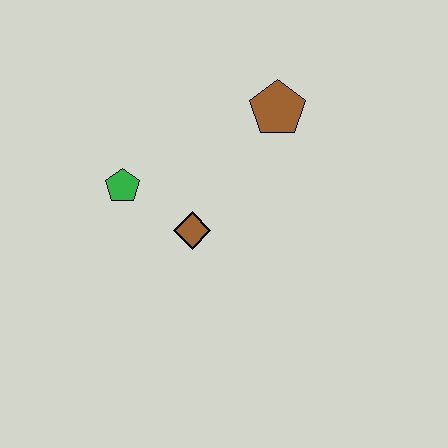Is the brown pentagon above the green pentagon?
Yes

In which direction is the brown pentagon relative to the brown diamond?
The brown pentagon is above the brown diamond.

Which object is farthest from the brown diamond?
The brown pentagon is farthest from the brown diamond.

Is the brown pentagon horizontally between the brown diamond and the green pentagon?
No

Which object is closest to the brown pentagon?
The brown diamond is closest to the brown pentagon.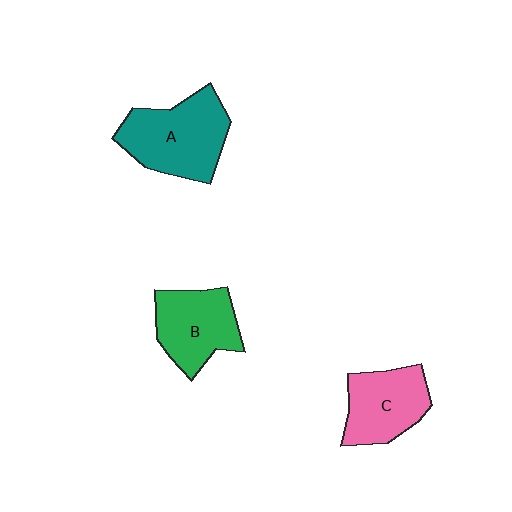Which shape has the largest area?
Shape A (teal).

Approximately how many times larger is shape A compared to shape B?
Approximately 1.3 times.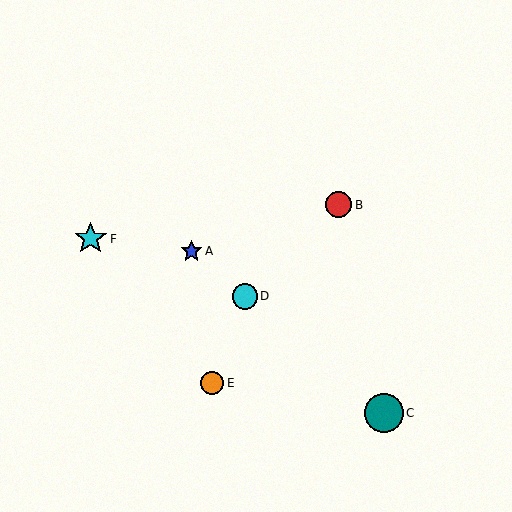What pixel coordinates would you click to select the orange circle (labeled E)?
Click at (212, 383) to select the orange circle E.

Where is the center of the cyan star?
The center of the cyan star is at (91, 239).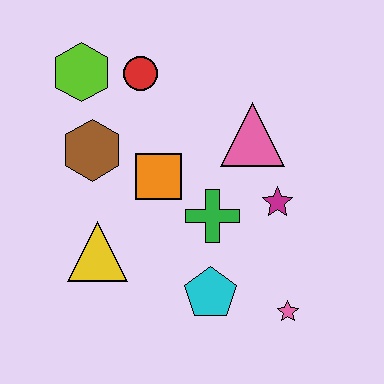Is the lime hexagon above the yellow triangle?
Yes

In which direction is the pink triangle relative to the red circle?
The pink triangle is to the right of the red circle.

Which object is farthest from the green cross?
The lime hexagon is farthest from the green cross.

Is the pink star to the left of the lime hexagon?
No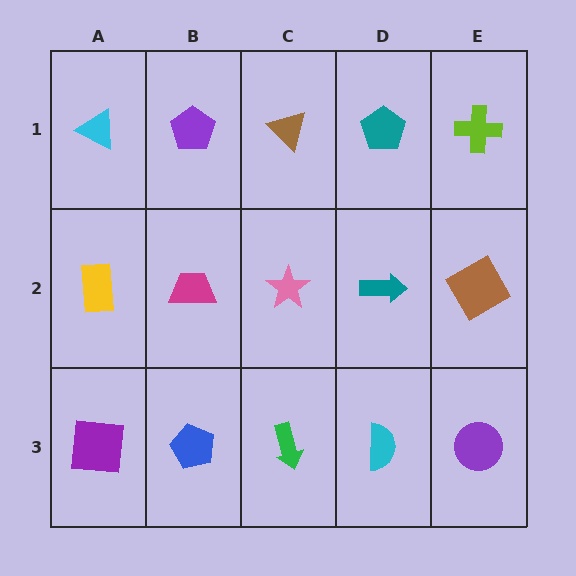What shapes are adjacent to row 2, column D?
A teal pentagon (row 1, column D), a cyan semicircle (row 3, column D), a pink star (row 2, column C), a brown diamond (row 2, column E).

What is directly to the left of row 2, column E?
A teal arrow.